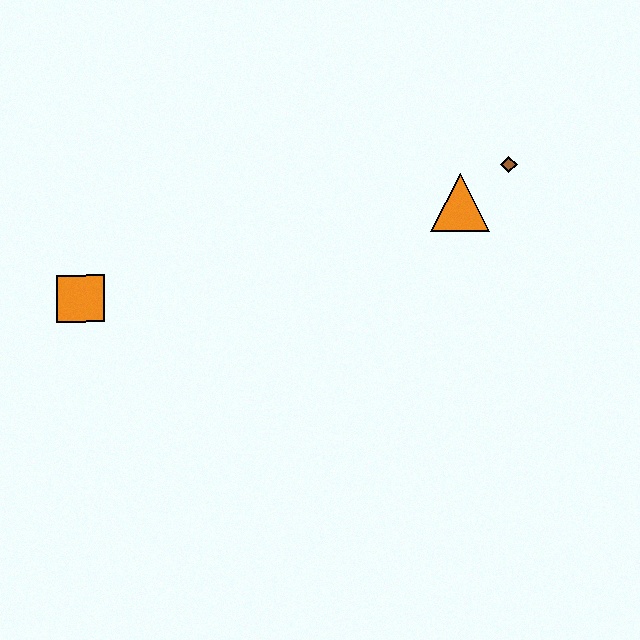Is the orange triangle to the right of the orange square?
Yes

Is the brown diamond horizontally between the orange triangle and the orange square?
No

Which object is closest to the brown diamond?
The orange triangle is closest to the brown diamond.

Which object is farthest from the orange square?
The brown diamond is farthest from the orange square.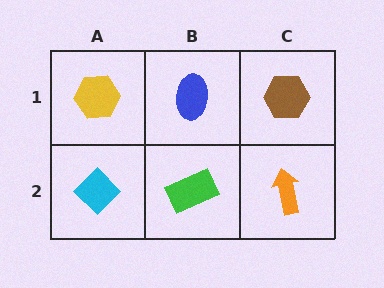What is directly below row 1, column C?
An orange arrow.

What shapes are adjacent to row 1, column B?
A green rectangle (row 2, column B), a yellow hexagon (row 1, column A), a brown hexagon (row 1, column C).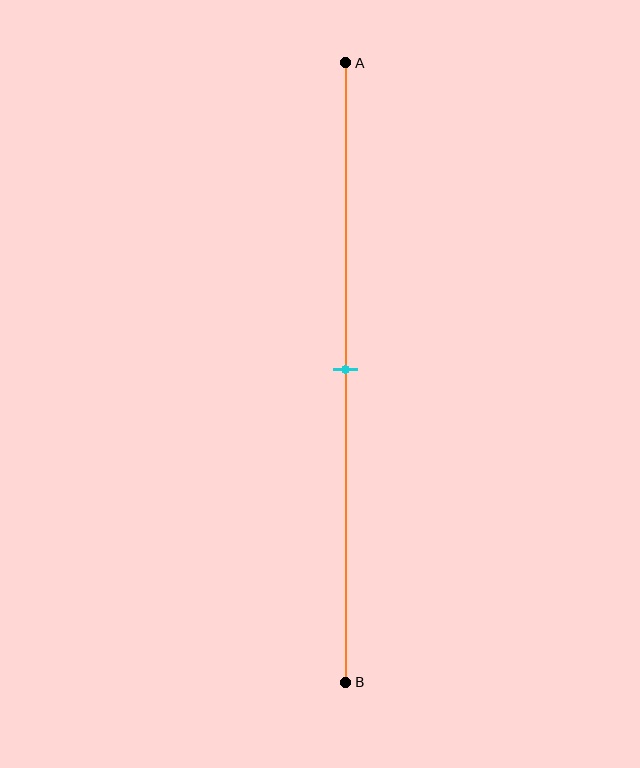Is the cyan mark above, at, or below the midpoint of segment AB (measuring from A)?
The cyan mark is approximately at the midpoint of segment AB.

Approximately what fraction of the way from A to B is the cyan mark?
The cyan mark is approximately 50% of the way from A to B.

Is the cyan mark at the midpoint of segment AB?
Yes, the mark is approximately at the midpoint.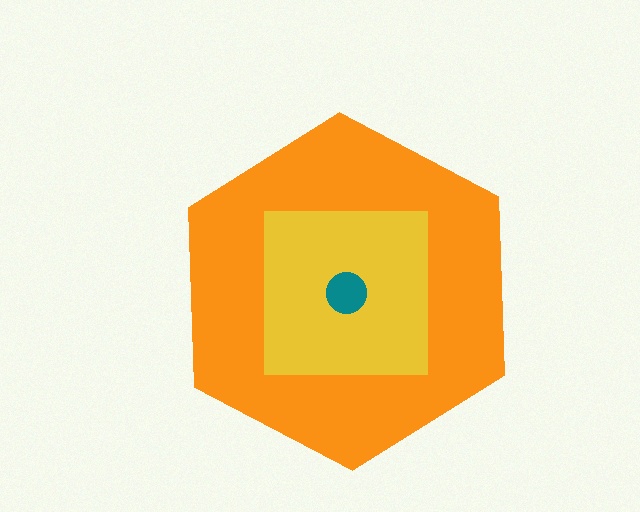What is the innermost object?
The teal circle.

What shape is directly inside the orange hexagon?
The yellow square.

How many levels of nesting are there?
3.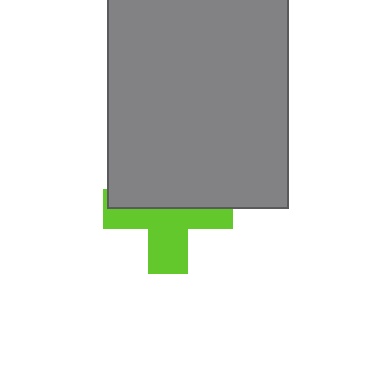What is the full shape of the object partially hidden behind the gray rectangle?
The partially hidden object is a lime cross.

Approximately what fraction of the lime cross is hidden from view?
Roughly 50% of the lime cross is hidden behind the gray rectangle.